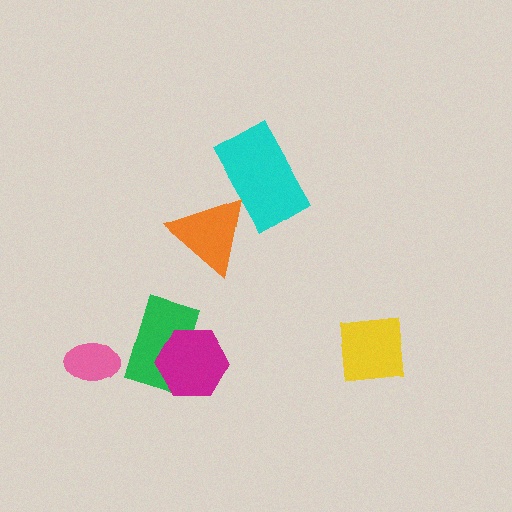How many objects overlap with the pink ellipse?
0 objects overlap with the pink ellipse.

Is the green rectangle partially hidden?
Yes, it is partially covered by another shape.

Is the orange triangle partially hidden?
No, no other shape covers it.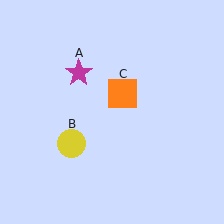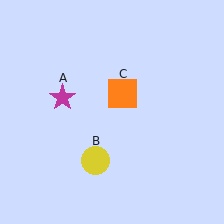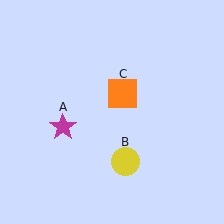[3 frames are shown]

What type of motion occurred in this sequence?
The magenta star (object A), yellow circle (object B) rotated counterclockwise around the center of the scene.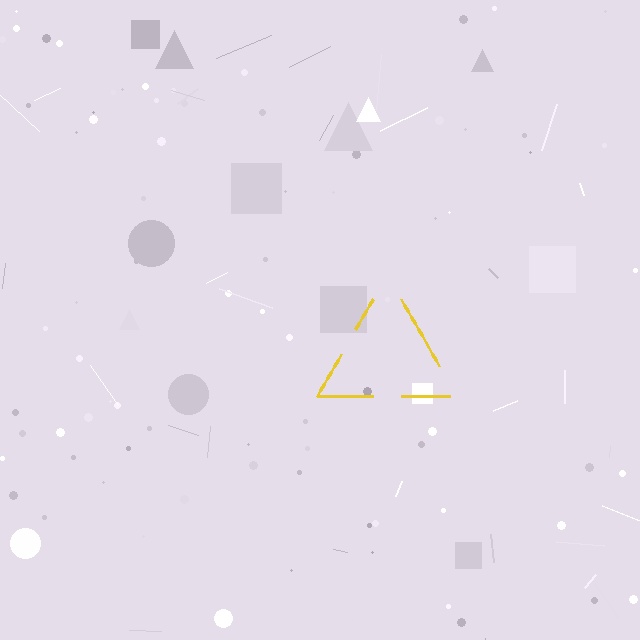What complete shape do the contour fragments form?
The contour fragments form a triangle.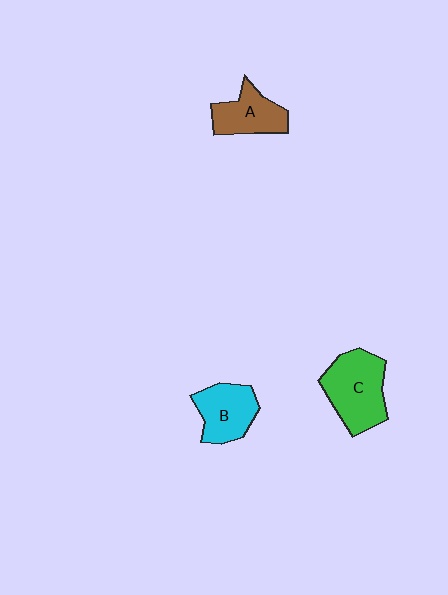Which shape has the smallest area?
Shape A (brown).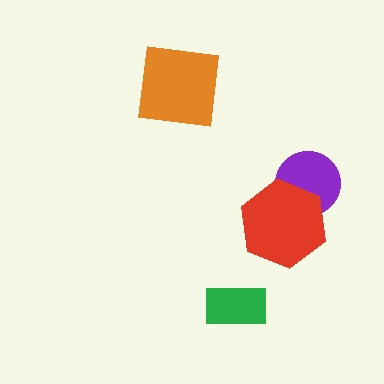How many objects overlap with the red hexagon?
1 object overlaps with the red hexagon.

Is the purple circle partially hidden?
Yes, it is partially covered by another shape.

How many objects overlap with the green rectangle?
0 objects overlap with the green rectangle.